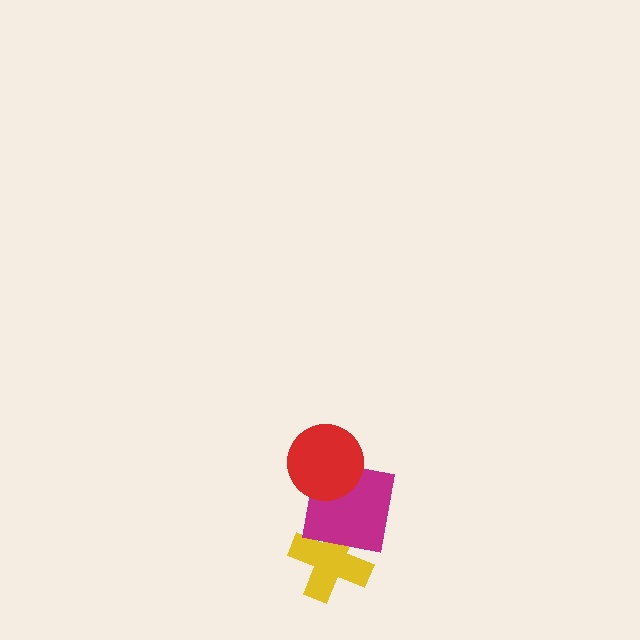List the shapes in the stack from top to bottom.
From top to bottom: the red circle, the magenta square, the yellow cross.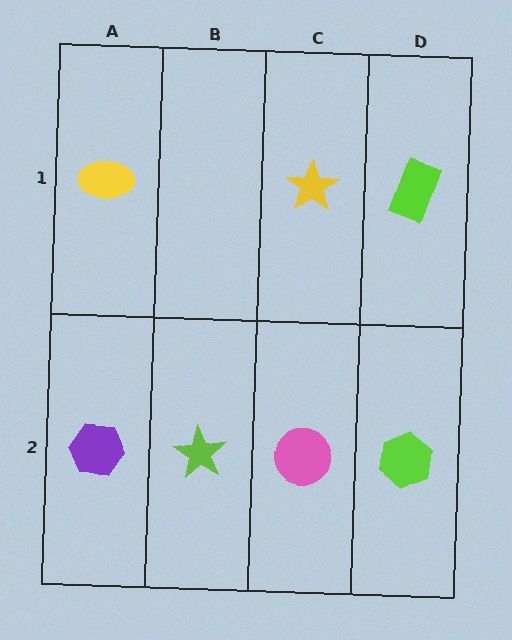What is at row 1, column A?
A yellow ellipse.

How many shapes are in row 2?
4 shapes.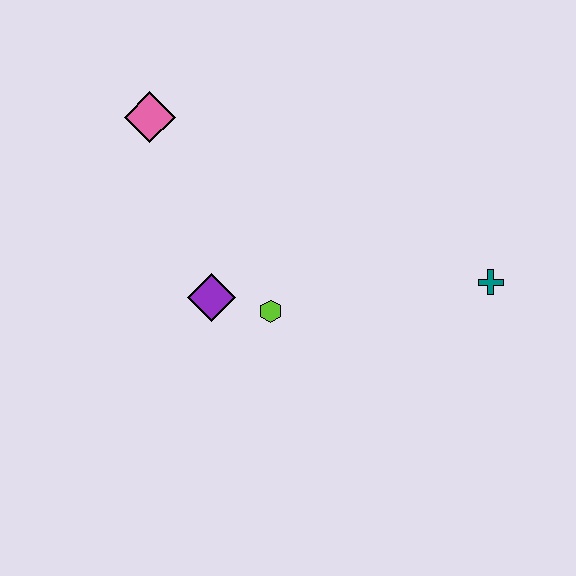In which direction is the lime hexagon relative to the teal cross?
The lime hexagon is to the left of the teal cross.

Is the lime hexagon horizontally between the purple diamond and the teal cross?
Yes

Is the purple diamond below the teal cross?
Yes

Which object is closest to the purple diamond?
The lime hexagon is closest to the purple diamond.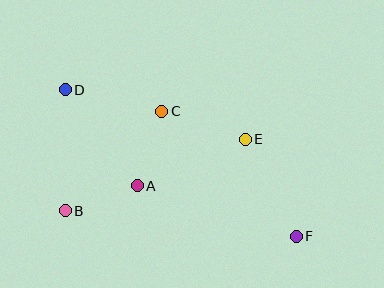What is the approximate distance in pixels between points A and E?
The distance between A and E is approximately 118 pixels.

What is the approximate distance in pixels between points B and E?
The distance between B and E is approximately 194 pixels.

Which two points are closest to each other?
Points A and B are closest to each other.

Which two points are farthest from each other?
Points D and F are farthest from each other.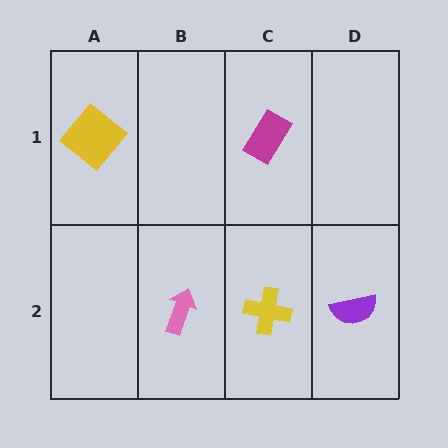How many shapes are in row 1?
2 shapes.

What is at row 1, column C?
A magenta rectangle.